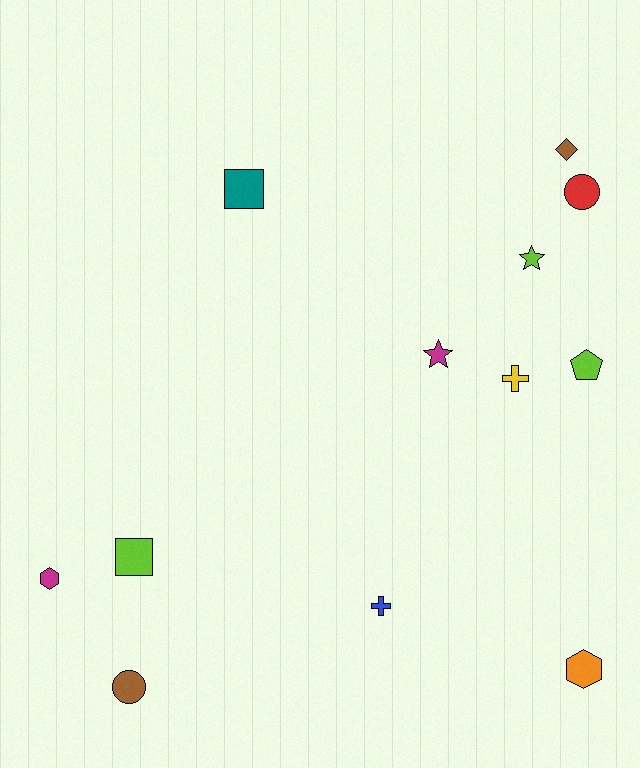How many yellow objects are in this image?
There is 1 yellow object.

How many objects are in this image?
There are 12 objects.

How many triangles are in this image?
There are no triangles.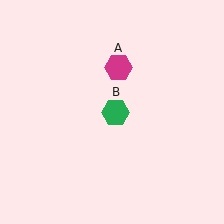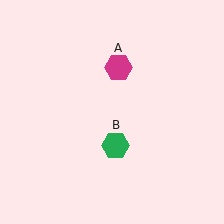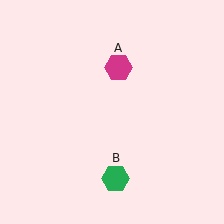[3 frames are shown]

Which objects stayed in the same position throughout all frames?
Magenta hexagon (object A) remained stationary.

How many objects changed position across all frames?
1 object changed position: green hexagon (object B).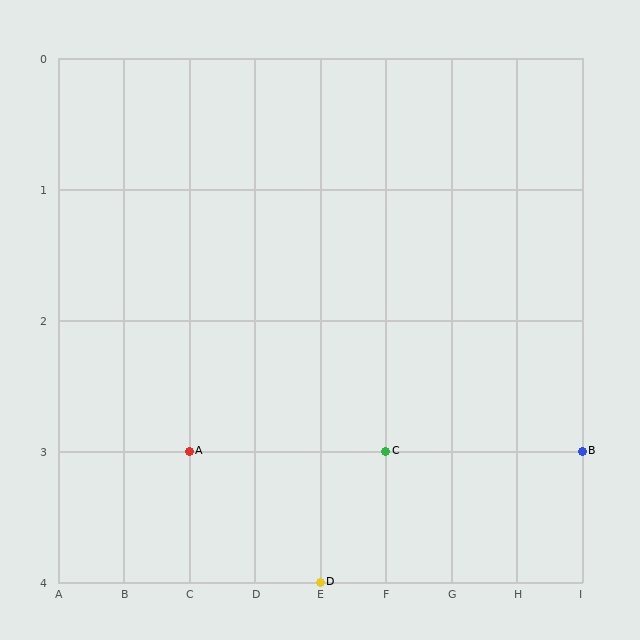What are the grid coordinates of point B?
Point B is at grid coordinates (I, 3).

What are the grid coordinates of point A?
Point A is at grid coordinates (C, 3).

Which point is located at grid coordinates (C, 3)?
Point A is at (C, 3).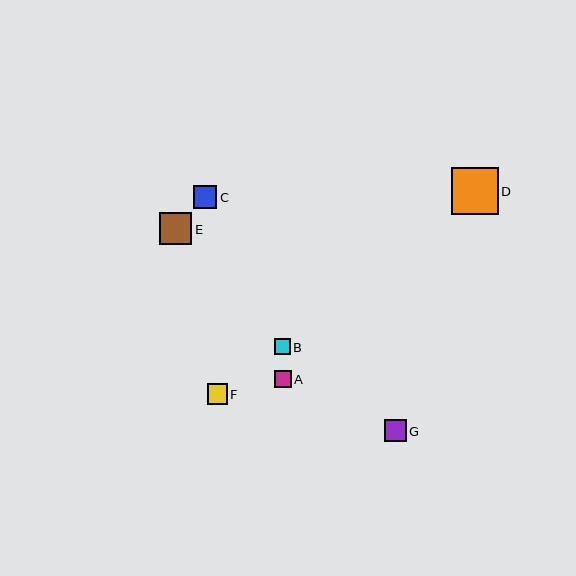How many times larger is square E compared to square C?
Square E is approximately 1.4 times the size of square C.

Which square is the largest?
Square D is the largest with a size of approximately 46 pixels.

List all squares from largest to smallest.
From largest to smallest: D, E, C, G, F, A, B.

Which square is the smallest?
Square B is the smallest with a size of approximately 16 pixels.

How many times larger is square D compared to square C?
Square D is approximately 2.0 times the size of square C.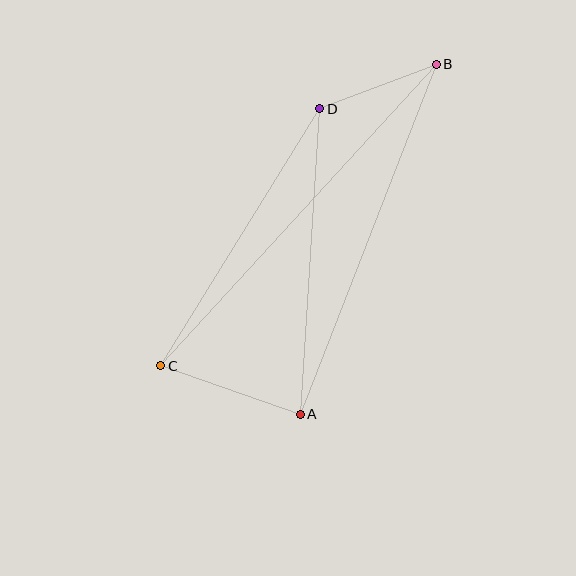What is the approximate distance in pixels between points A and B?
The distance between A and B is approximately 376 pixels.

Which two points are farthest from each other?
Points B and C are farthest from each other.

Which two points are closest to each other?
Points B and D are closest to each other.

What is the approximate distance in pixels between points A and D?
The distance between A and D is approximately 306 pixels.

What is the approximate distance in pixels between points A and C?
The distance between A and C is approximately 147 pixels.